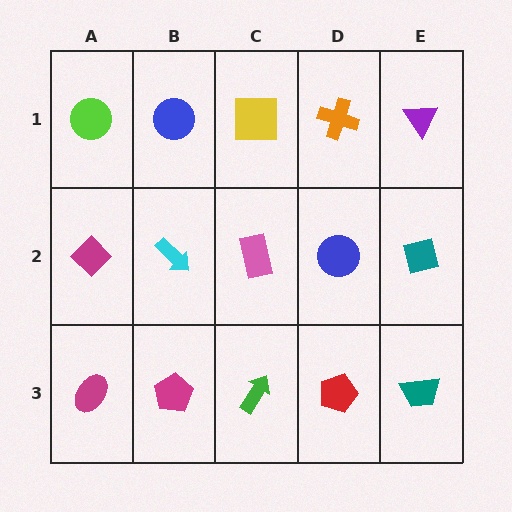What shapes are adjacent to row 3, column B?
A cyan arrow (row 2, column B), a magenta ellipse (row 3, column A), a green arrow (row 3, column C).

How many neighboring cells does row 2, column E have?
3.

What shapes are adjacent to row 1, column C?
A pink rectangle (row 2, column C), a blue circle (row 1, column B), an orange cross (row 1, column D).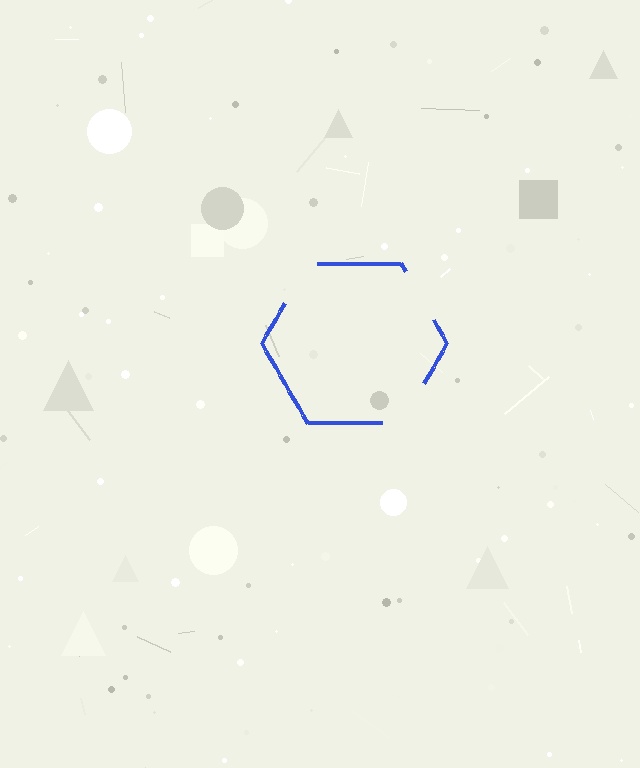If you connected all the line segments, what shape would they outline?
They would outline a hexagon.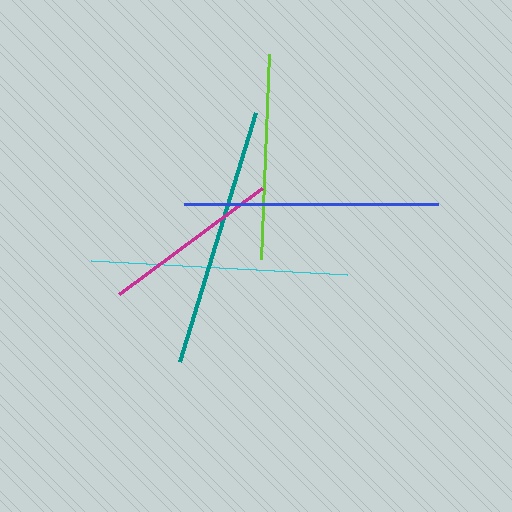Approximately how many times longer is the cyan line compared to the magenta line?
The cyan line is approximately 1.4 times the length of the magenta line.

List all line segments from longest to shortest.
From longest to shortest: teal, cyan, blue, lime, magenta.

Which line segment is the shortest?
The magenta line is the shortest at approximately 179 pixels.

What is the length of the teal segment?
The teal segment is approximately 260 pixels long.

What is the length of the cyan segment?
The cyan segment is approximately 256 pixels long.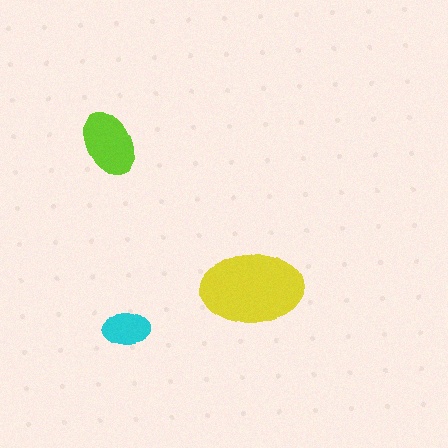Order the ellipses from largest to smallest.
the yellow one, the lime one, the cyan one.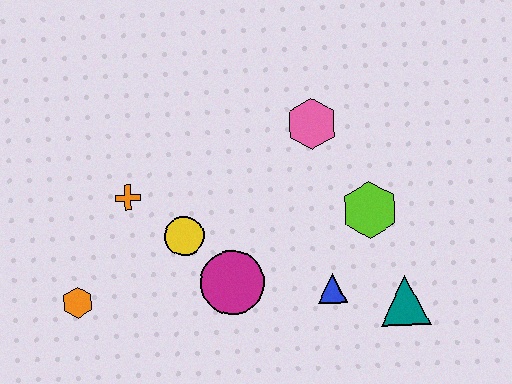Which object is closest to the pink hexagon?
The lime hexagon is closest to the pink hexagon.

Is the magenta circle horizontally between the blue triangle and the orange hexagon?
Yes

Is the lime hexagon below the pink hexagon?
Yes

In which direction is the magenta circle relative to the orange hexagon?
The magenta circle is to the right of the orange hexagon.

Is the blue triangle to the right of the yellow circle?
Yes